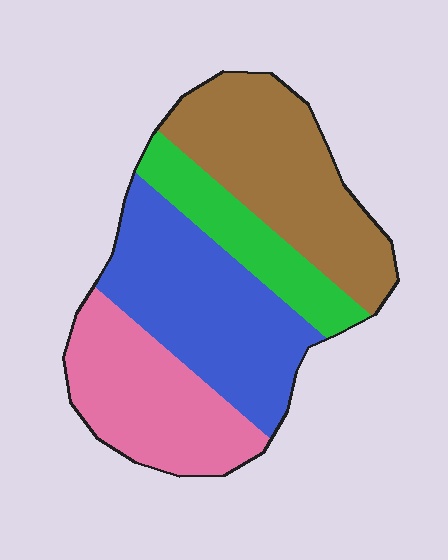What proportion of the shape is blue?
Blue covers 31% of the shape.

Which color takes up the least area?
Green, at roughly 15%.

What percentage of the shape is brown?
Brown covers about 30% of the shape.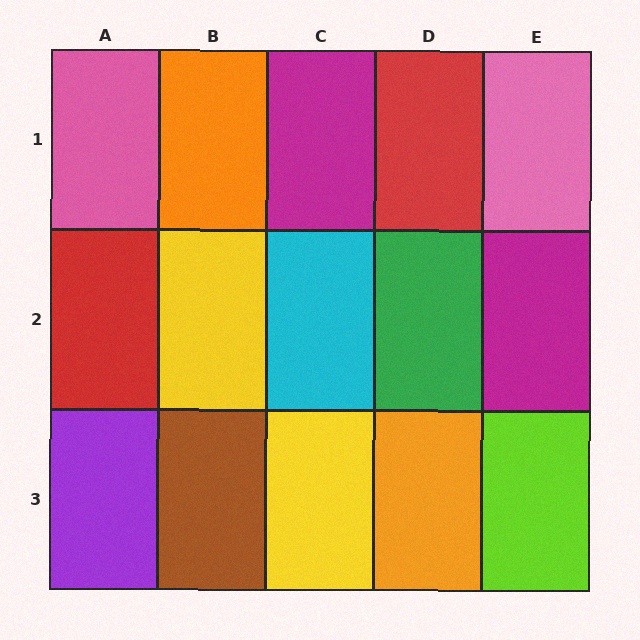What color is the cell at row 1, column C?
Magenta.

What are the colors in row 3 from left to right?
Purple, brown, yellow, orange, lime.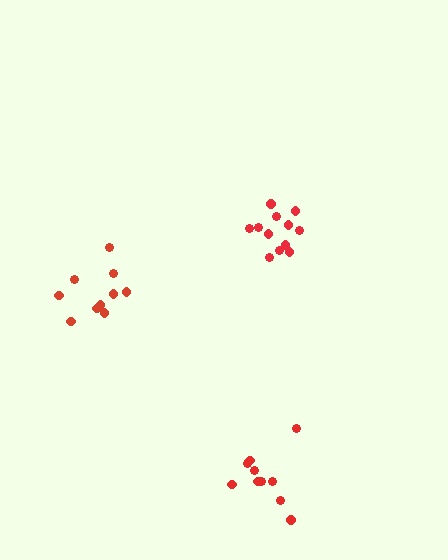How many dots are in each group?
Group 1: 10 dots, Group 2: 12 dots, Group 3: 10 dots (32 total).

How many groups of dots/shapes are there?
There are 3 groups.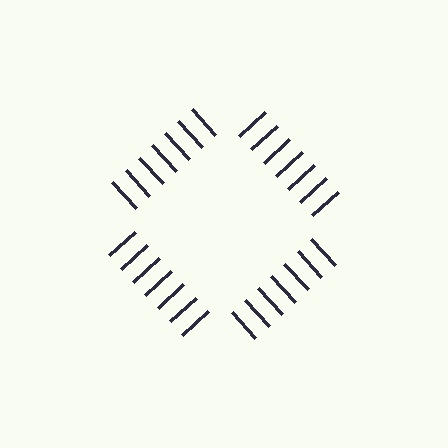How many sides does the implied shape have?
4 sides — the line-ends trace a square.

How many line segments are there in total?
28 — 7 along each of the 4 edges.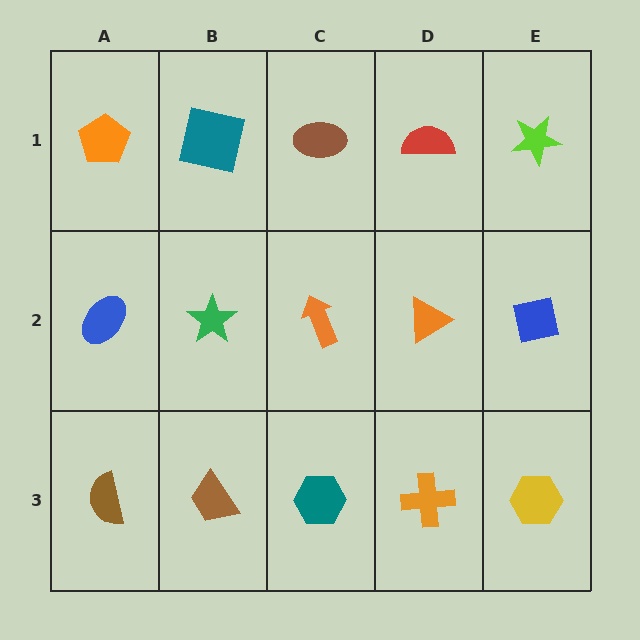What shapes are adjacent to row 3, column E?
A blue square (row 2, column E), an orange cross (row 3, column D).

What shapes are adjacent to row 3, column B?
A green star (row 2, column B), a brown semicircle (row 3, column A), a teal hexagon (row 3, column C).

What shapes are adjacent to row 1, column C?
An orange arrow (row 2, column C), a teal square (row 1, column B), a red semicircle (row 1, column D).